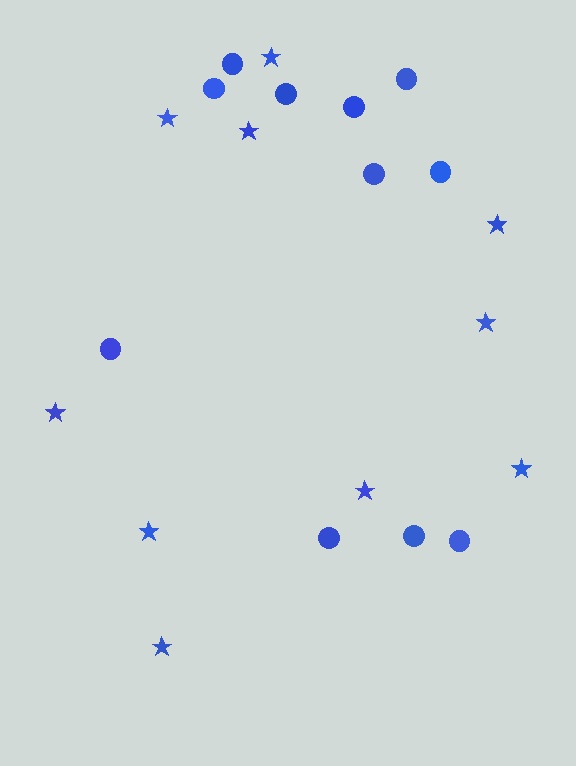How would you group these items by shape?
There are 2 groups: one group of stars (10) and one group of circles (11).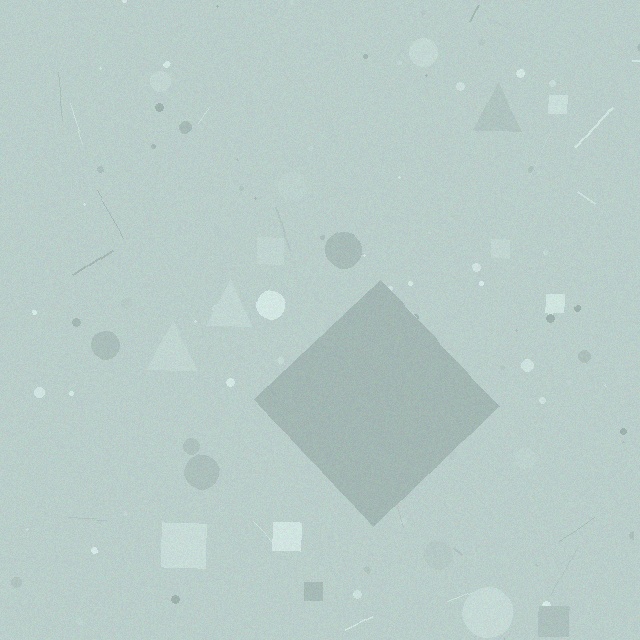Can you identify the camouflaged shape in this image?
The camouflaged shape is a diamond.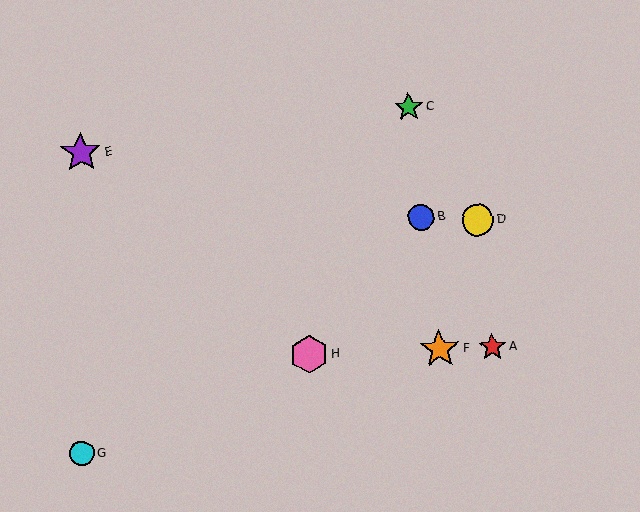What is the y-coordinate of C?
Object C is at y≈107.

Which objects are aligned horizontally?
Objects A, F, H are aligned horizontally.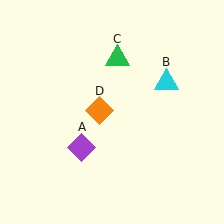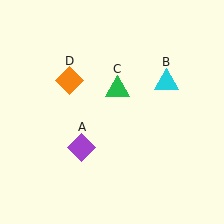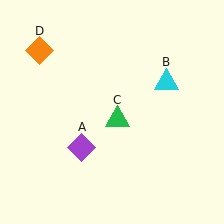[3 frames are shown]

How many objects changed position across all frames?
2 objects changed position: green triangle (object C), orange diamond (object D).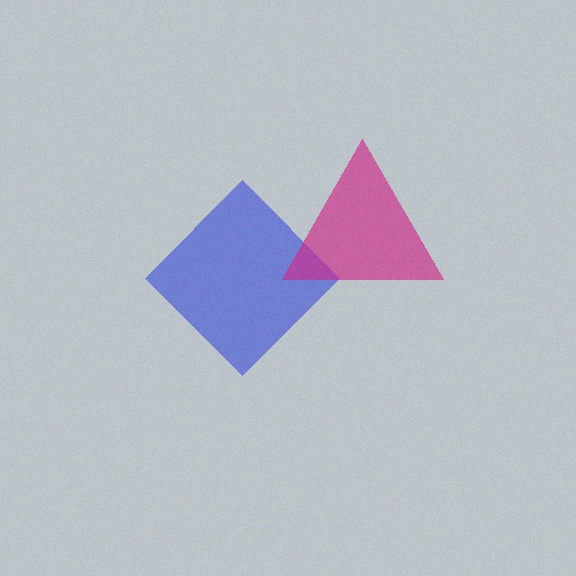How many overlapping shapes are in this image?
There are 2 overlapping shapes in the image.